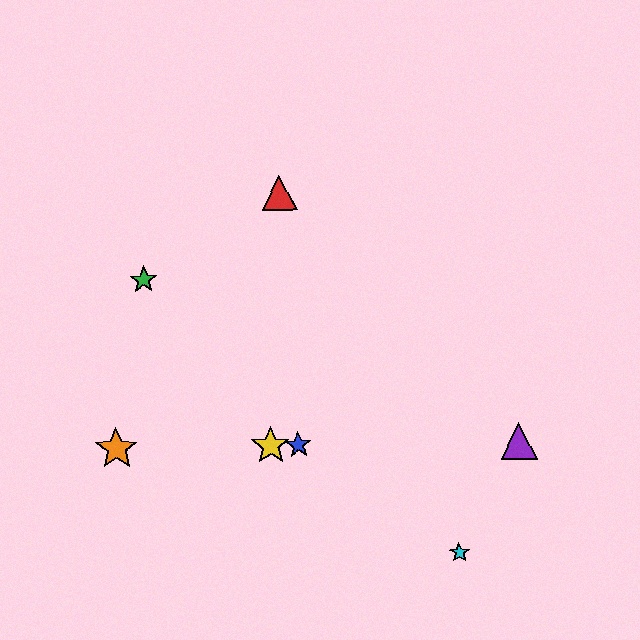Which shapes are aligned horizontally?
The blue star, the yellow star, the purple triangle, the orange star are aligned horizontally.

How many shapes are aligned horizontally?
4 shapes (the blue star, the yellow star, the purple triangle, the orange star) are aligned horizontally.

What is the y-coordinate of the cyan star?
The cyan star is at y≈553.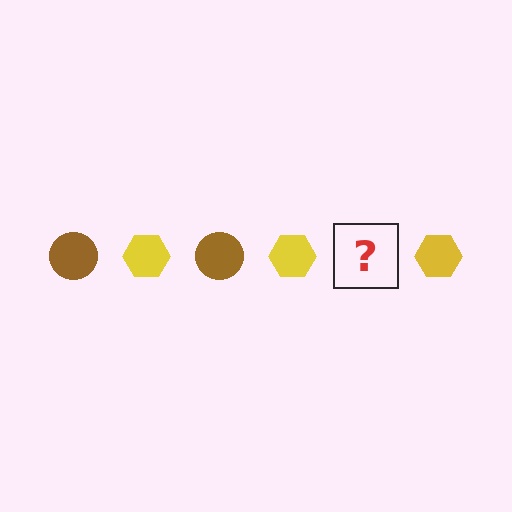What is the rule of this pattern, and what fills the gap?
The rule is that the pattern alternates between brown circle and yellow hexagon. The gap should be filled with a brown circle.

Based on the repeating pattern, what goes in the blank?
The blank should be a brown circle.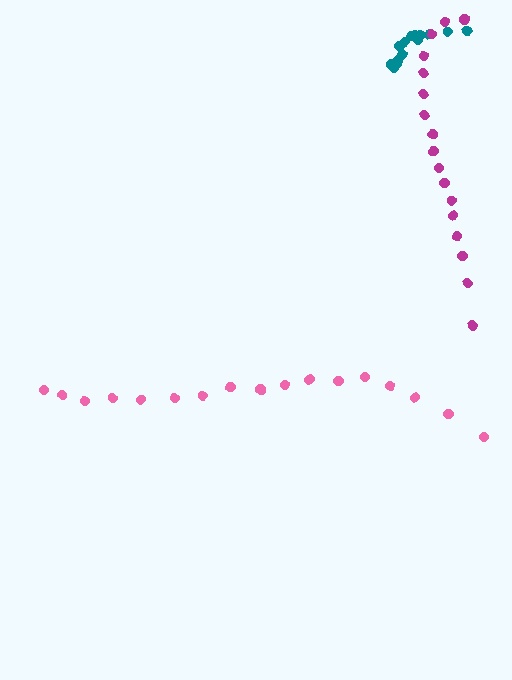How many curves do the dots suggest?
There are 3 distinct paths.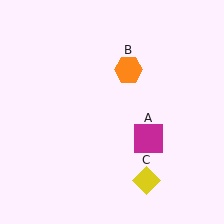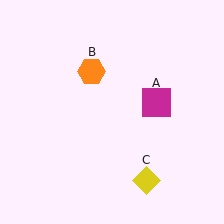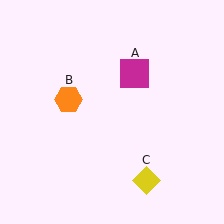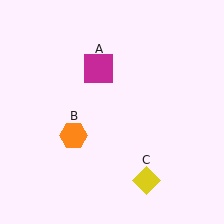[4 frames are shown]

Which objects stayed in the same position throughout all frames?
Yellow diamond (object C) remained stationary.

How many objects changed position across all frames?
2 objects changed position: magenta square (object A), orange hexagon (object B).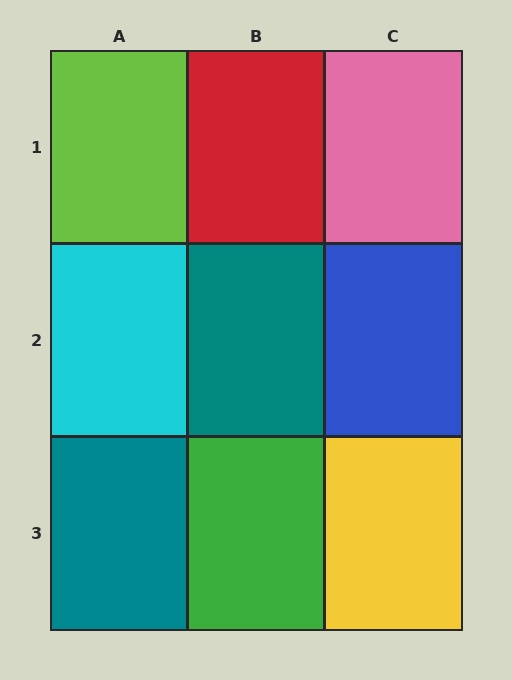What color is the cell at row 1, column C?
Pink.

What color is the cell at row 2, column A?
Cyan.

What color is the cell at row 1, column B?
Red.